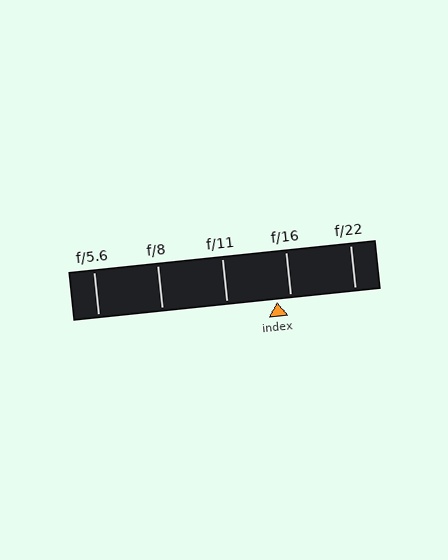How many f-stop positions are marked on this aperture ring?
There are 5 f-stop positions marked.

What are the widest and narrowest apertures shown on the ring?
The widest aperture shown is f/5.6 and the narrowest is f/22.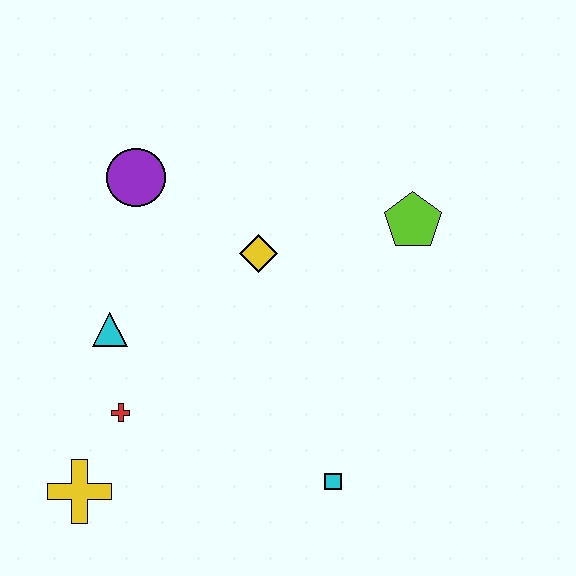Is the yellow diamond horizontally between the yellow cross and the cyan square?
Yes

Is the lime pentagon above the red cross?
Yes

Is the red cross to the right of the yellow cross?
Yes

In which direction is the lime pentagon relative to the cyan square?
The lime pentagon is above the cyan square.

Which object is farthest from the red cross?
The lime pentagon is farthest from the red cross.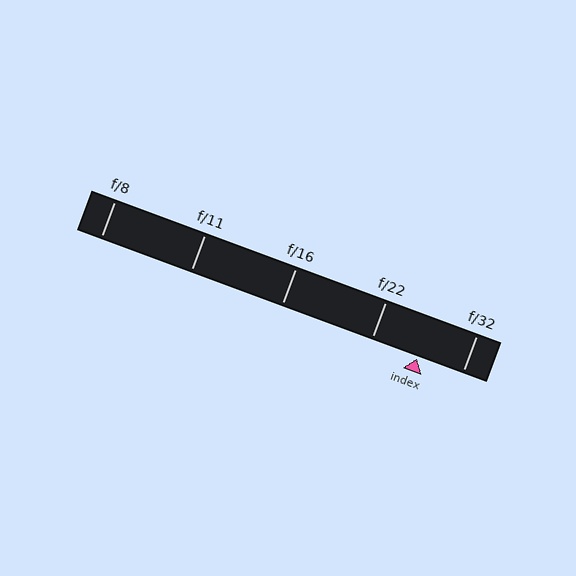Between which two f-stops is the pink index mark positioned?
The index mark is between f/22 and f/32.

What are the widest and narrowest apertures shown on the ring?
The widest aperture shown is f/8 and the narrowest is f/32.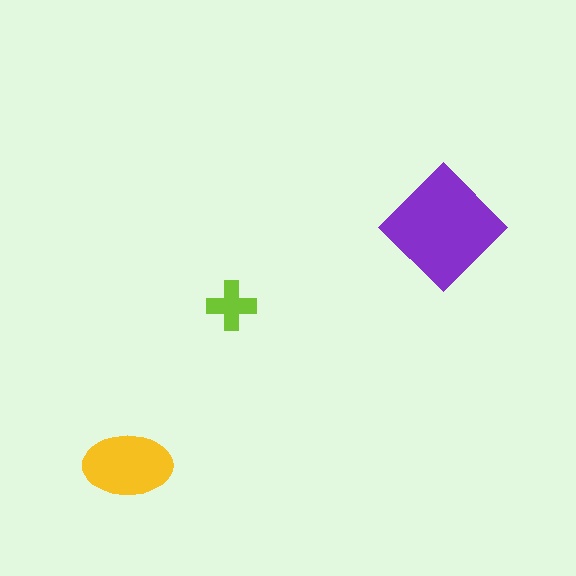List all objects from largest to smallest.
The purple diamond, the yellow ellipse, the lime cross.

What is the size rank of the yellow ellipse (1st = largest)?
2nd.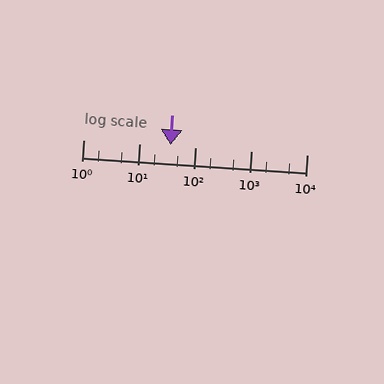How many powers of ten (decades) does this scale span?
The scale spans 4 decades, from 1 to 10000.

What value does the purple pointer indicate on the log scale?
The pointer indicates approximately 37.